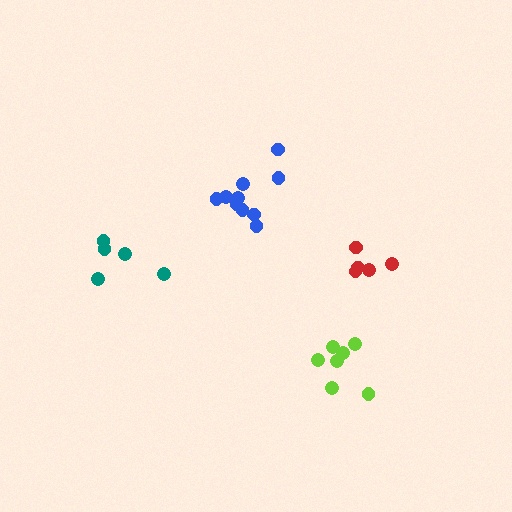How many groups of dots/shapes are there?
There are 4 groups.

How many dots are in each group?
Group 1: 10 dots, Group 2: 5 dots, Group 3: 7 dots, Group 4: 5 dots (27 total).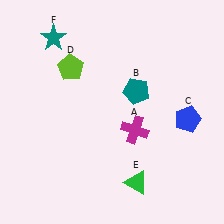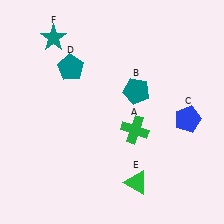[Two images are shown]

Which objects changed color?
A changed from magenta to green. D changed from lime to teal.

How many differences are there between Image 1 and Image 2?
There are 2 differences between the two images.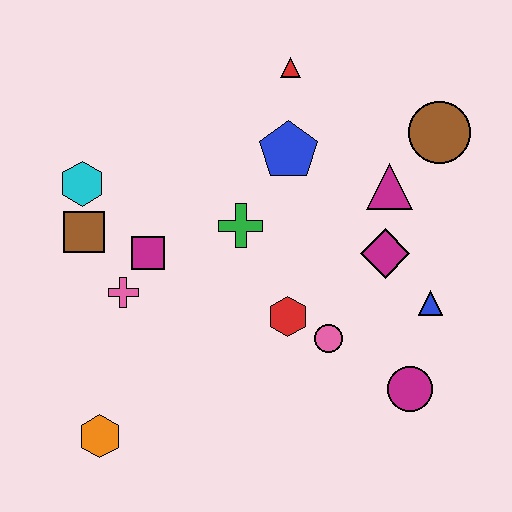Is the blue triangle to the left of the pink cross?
No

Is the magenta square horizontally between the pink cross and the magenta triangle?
Yes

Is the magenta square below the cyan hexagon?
Yes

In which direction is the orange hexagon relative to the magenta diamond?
The orange hexagon is to the left of the magenta diamond.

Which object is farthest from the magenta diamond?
The orange hexagon is farthest from the magenta diamond.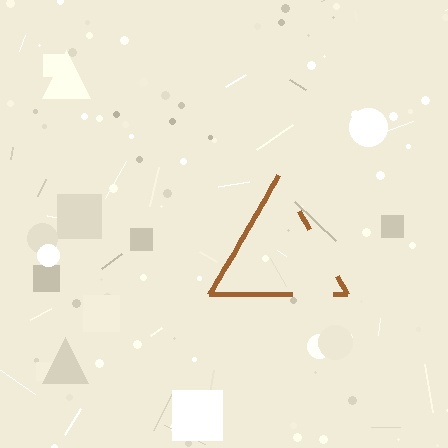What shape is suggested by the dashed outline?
The dashed outline suggests a triangle.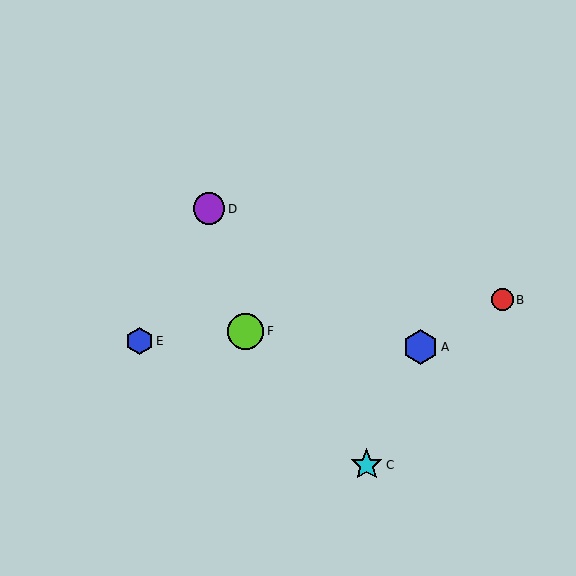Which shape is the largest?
The lime circle (labeled F) is the largest.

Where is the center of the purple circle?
The center of the purple circle is at (209, 209).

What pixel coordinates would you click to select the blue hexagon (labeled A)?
Click at (420, 347) to select the blue hexagon A.